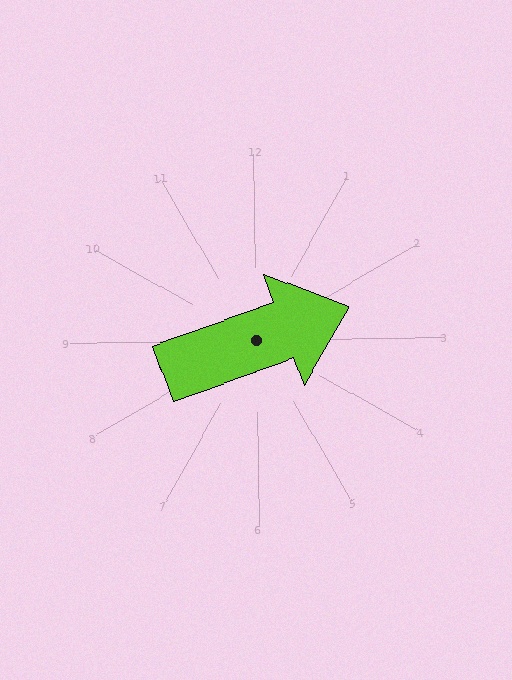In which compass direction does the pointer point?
East.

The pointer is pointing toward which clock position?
Roughly 2 o'clock.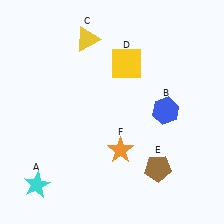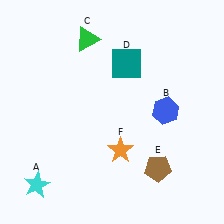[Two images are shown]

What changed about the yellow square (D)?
In Image 1, D is yellow. In Image 2, it changed to teal.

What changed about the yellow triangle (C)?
In Image 1, C is yellow. In Image 2, it changed to green.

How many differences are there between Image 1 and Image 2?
There are 2 differences between the two images.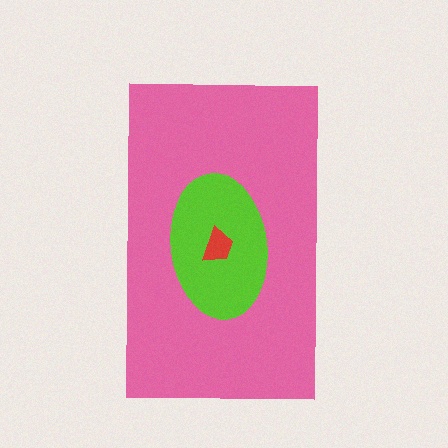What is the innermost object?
The red trapezoid.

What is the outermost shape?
The pink rectangle.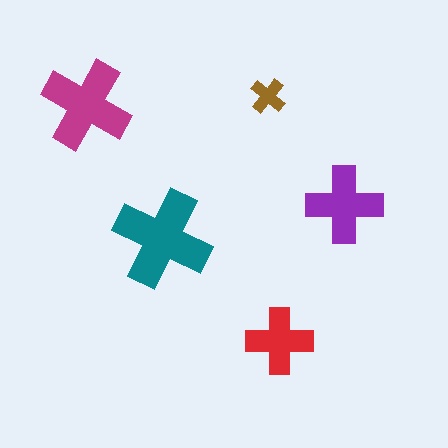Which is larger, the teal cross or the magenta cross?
The teal one.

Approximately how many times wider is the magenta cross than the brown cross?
About 2.5 times wider.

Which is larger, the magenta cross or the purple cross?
The magenta one.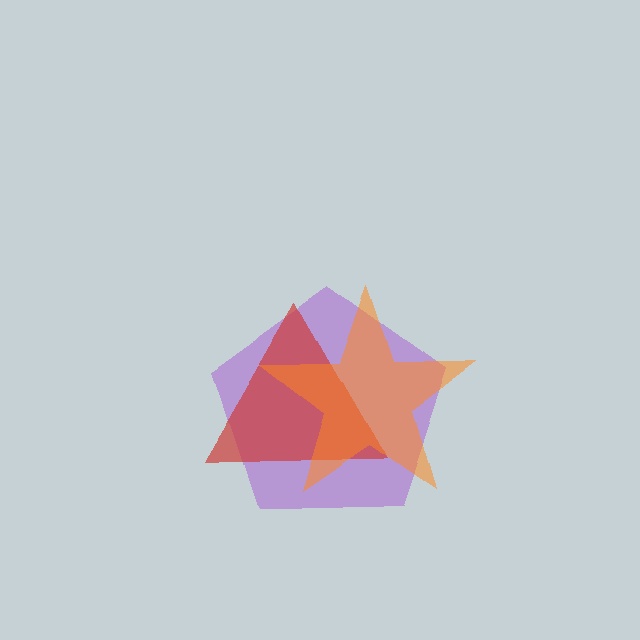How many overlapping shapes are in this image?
There are 3 overlapping shapes in the image.